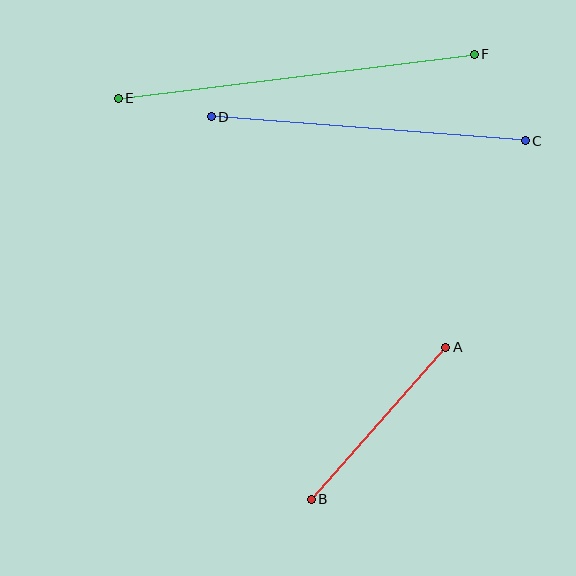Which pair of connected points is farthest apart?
Points E and F are farthest apart.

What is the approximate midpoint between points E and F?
The midpoint is at approximately (296, 76) pixels.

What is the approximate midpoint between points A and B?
The midpoint is at approximately (379, 423) pixels.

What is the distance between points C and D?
The distance is approximately 315 pixels.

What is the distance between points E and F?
The distance is approximately 359 pixels.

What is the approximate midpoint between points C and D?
The midpoint is at approximately (368, 129) pixels.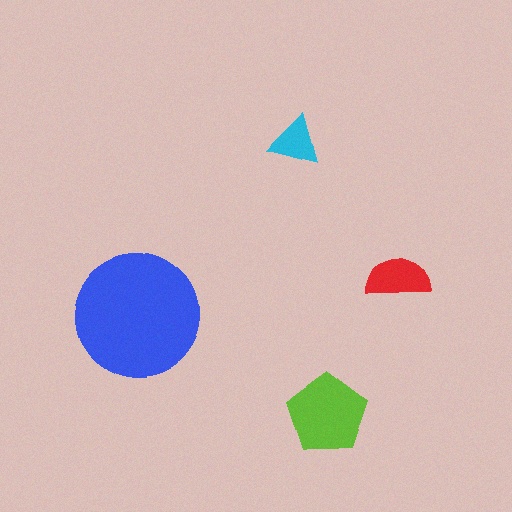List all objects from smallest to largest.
The cyan triangle, the red semicircle, the lime pentagon, the blue circle.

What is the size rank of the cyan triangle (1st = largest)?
4th.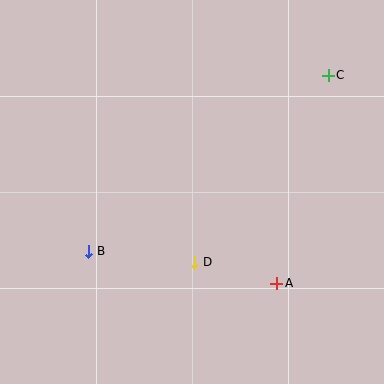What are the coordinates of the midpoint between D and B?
The midpoint between D and B is at (142, 257).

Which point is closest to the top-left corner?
Point B is closest to the top-left corner.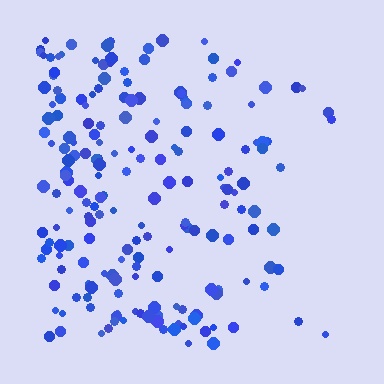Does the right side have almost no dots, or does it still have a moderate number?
Still a moderate number, just noticeably fewer than the left.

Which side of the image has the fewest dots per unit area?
The right.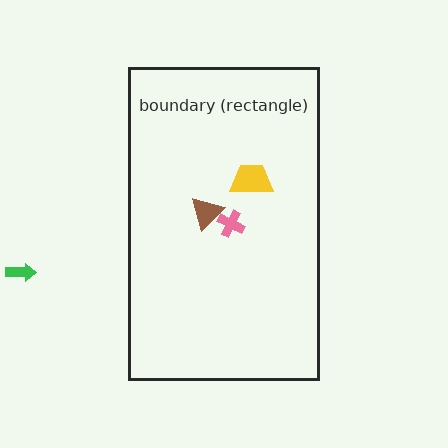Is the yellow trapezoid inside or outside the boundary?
Inside.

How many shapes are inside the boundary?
3 inside, 1 outside.